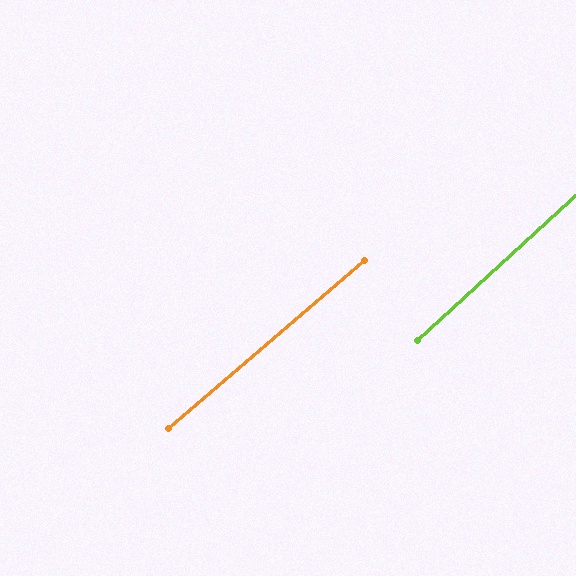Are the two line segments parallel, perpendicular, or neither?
Parallel — their directions differ by only 1.8°.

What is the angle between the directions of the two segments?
Approximately 2 degrees.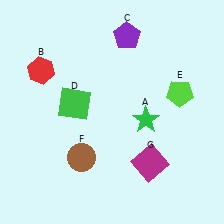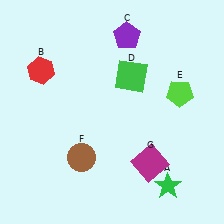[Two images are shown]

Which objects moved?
The objects that moved are: the green star (A), the green square (D).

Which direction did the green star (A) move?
The green star (A) moved down.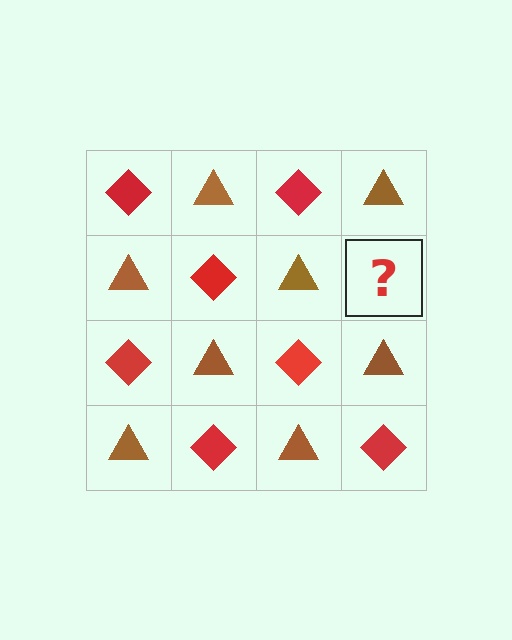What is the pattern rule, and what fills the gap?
The rule is that it alternates red diamond and brown triangle in a checkerboard pattern. The gap should be filled with a red diamond.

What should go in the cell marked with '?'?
The missing cell should contain a red diamond.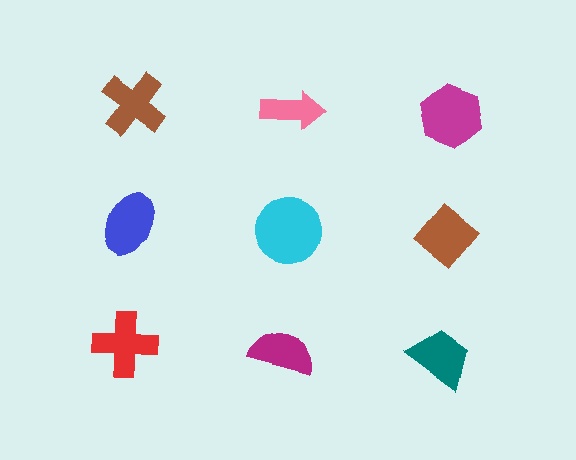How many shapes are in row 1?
3 shapes.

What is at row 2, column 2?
A cyan circle.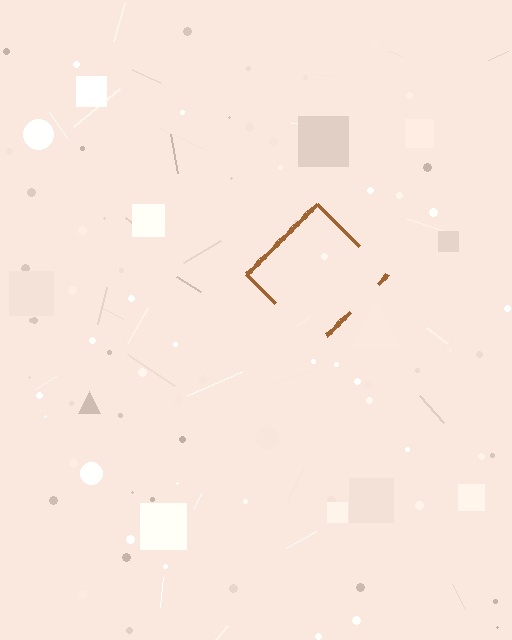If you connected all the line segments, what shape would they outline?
They would outline a diamond.